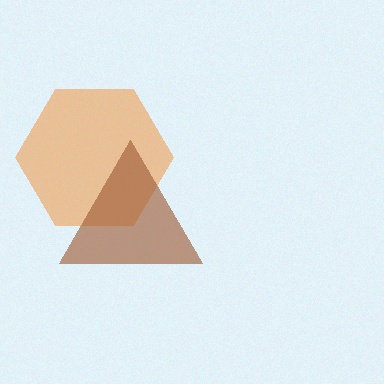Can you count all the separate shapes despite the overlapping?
Yes, there are 2 separate shapes.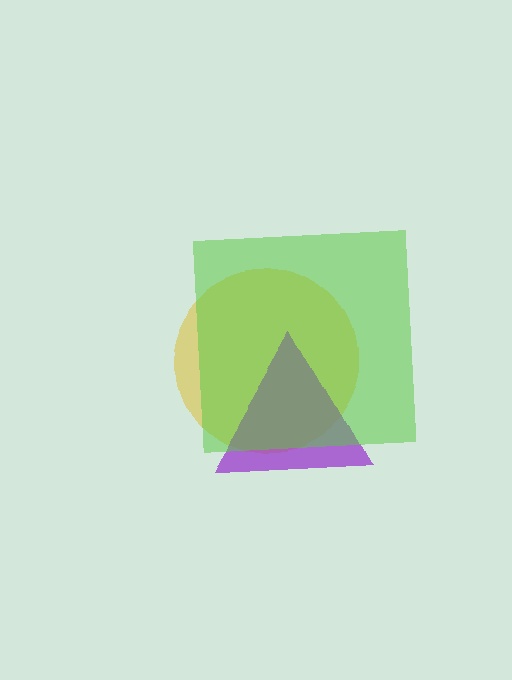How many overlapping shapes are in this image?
There are 3 overlapping shapes in the image.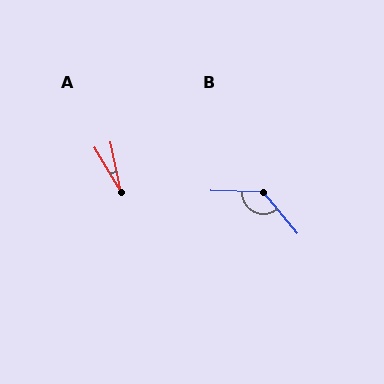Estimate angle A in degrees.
Approximately 20 degrees.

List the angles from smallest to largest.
A (20°), B (131°).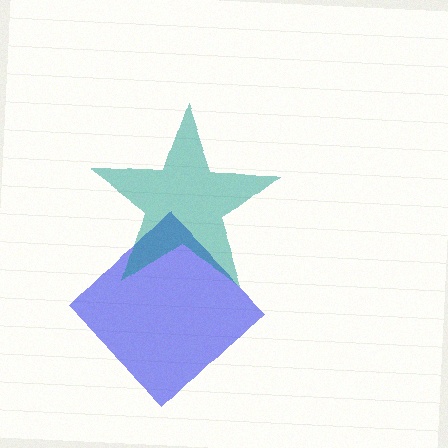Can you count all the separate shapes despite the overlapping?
Yes, there are 2 separate shapes.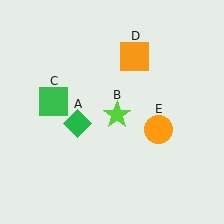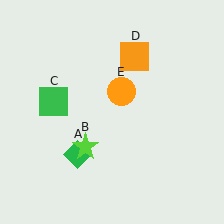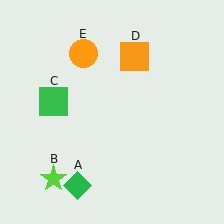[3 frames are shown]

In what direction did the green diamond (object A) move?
The green diamond (object A) moved down.